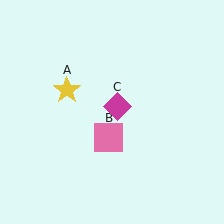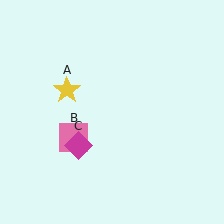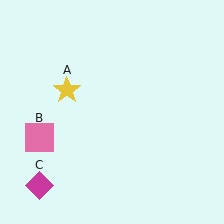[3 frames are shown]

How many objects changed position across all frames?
2 objects changed position: pink square (object B), magenta diamond (object C).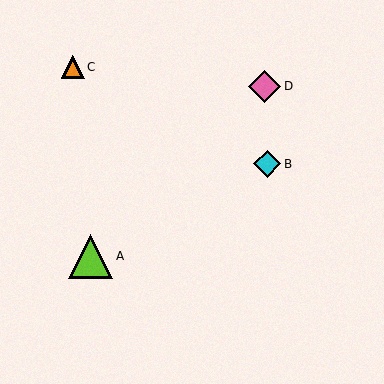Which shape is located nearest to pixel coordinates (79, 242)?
The lime triangle (labeled A) at (91, 256) is nearest to that location.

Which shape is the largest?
The lime triangle (labeled A) is the largest.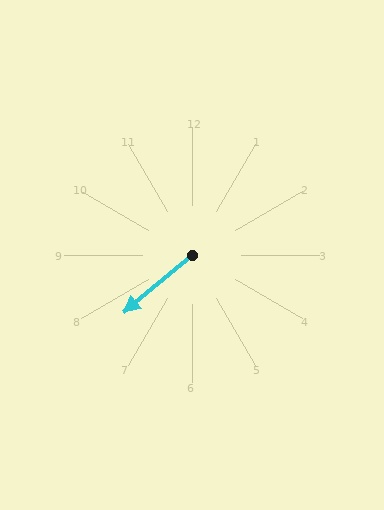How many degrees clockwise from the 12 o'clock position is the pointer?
Approximately 230 degrees.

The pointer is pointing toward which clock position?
Roughly 8 o'clock.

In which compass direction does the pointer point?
Southwest.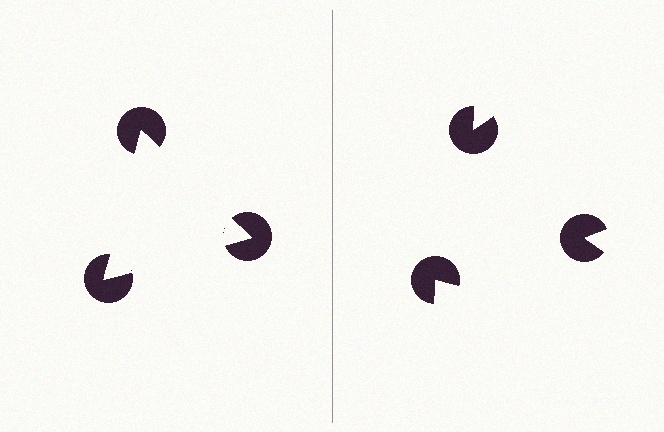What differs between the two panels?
The pac-man discs are positioned identically on both sides; only the wedge orientations differ. On the left they align to a triangle; on the right they are misaligned.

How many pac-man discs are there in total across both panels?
6 — 3 on each side.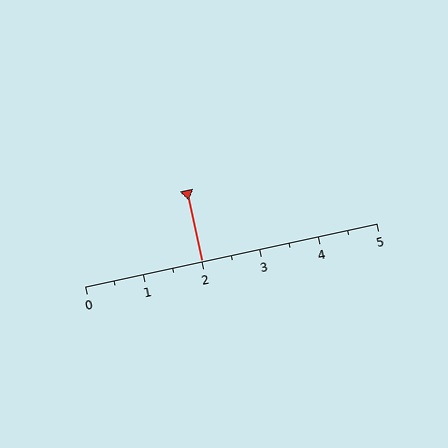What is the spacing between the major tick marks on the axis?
The major ticks are spaced 1 apart.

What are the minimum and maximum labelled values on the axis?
The axis runs from 0 to 5.